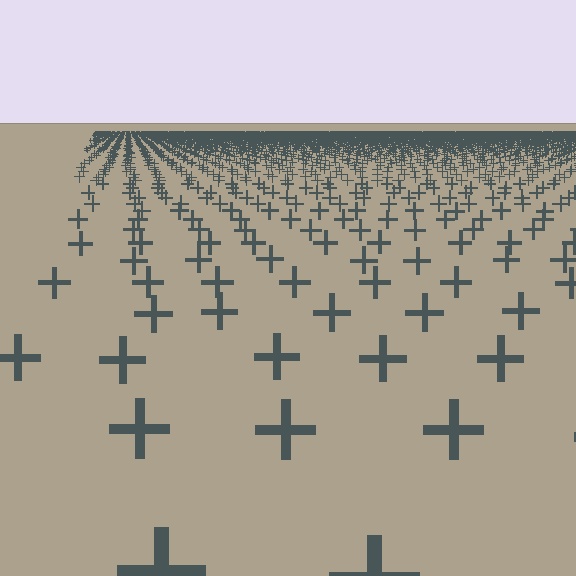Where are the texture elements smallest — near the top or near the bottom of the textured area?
Near the top.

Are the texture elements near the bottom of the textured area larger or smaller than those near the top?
Larger. Near the bottom, elements are closer to the viewer and appear at a bigger on-screen size.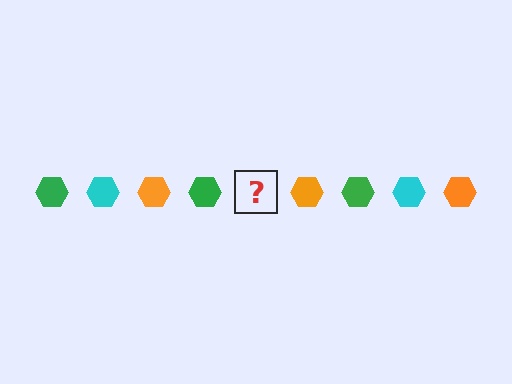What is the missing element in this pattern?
The missing element is a cyan hexagon.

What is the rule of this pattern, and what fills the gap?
The rule is that the pattern cycles through green, cyan, orange hexagons. The gap should be filled with a cyan hexagon.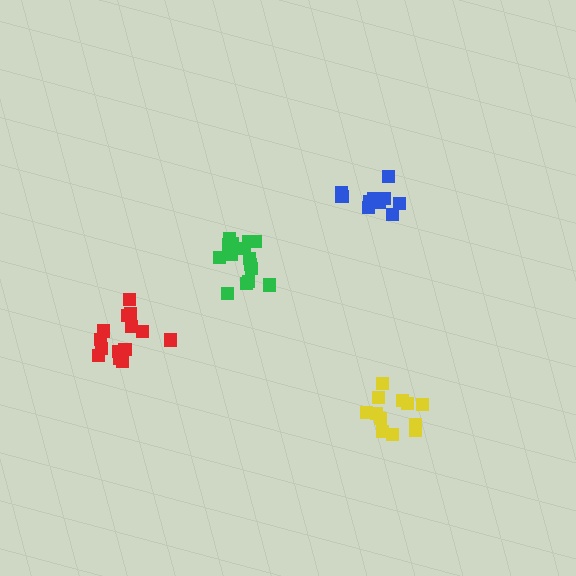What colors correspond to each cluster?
The clusters are colored: blue, green, yellow, red.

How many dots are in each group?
Group 1: 10 dots, Group 2: 16 dots, Group 3: 12 dots, Group 4: 14 dots (52 total).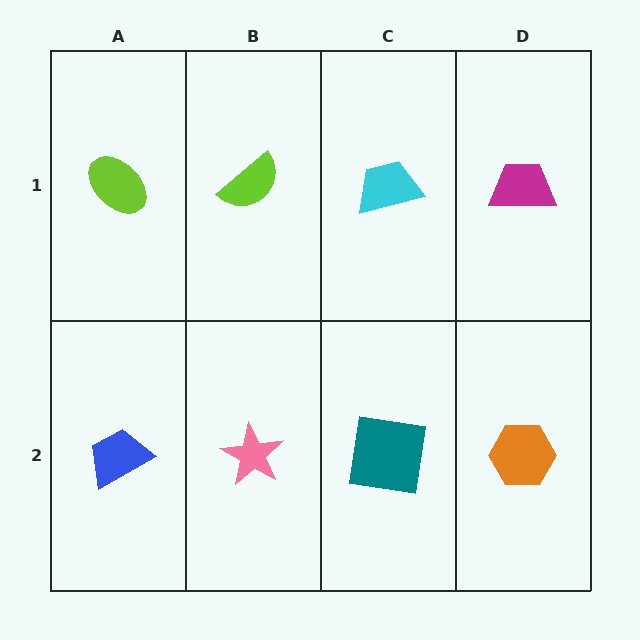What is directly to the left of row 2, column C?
A pink star.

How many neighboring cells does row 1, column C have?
3.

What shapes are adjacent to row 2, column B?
A lime semicircle (row 1, column B), a blue trapezoid (row 2, column A), a teal square (row 2, column C).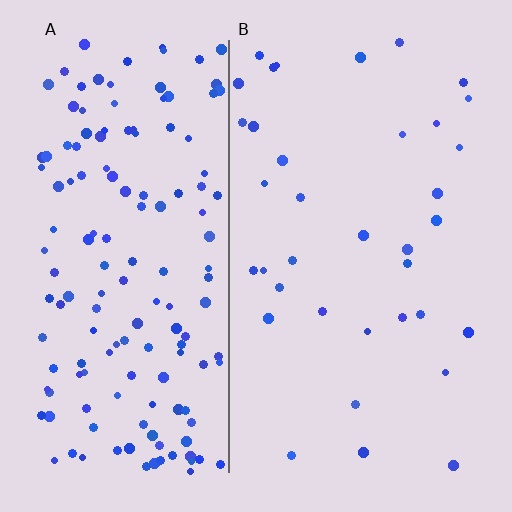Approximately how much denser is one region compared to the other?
Approximately 4.3× — region A over region B.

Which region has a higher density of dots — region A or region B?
A (the left).